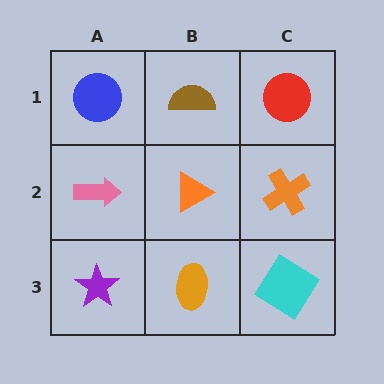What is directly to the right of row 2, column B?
An orange cross.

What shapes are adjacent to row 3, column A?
A pink arrow (row 2, column A), an orange ellipse (row 3, column B).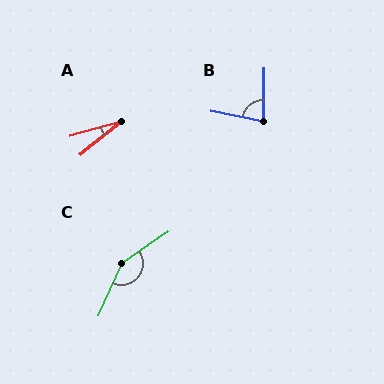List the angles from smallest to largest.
A (23°), B (79°), C (149°).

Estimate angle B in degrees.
Approximately 79 degrees.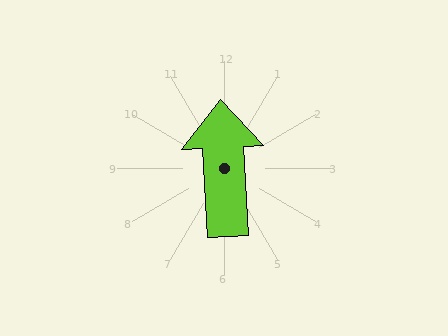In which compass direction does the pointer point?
North.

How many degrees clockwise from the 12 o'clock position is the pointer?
Approximately 357 degrees.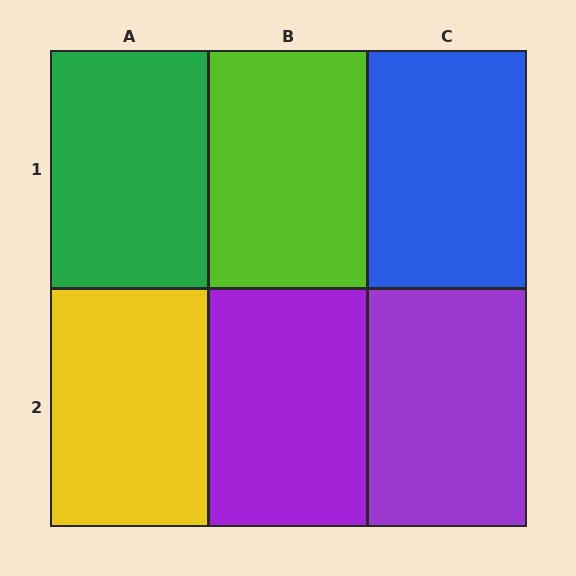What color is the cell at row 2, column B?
Purple.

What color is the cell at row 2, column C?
Purple.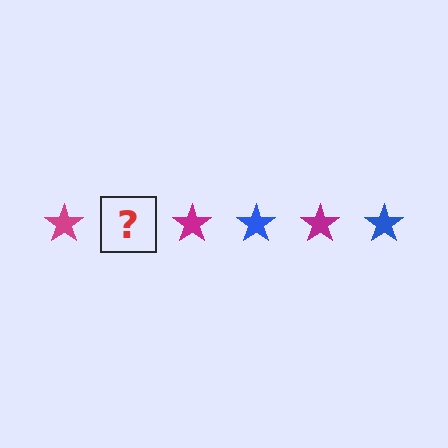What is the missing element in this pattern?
The missing element is a blue star.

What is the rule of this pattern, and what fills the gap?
The rule is that the pattern cycles through magenta, blue stars. The gap should be filled with a blue star.